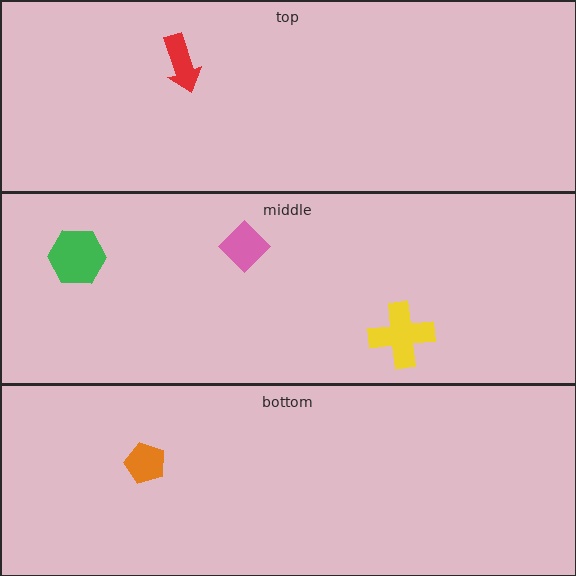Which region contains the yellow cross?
The middle region.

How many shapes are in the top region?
1.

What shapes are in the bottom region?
The orange pentagon.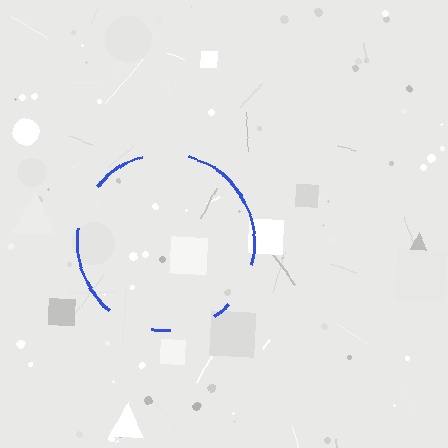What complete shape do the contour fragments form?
The contour fragments form a circle.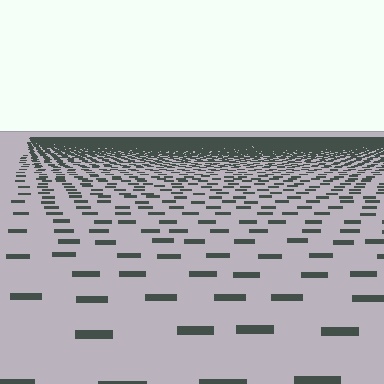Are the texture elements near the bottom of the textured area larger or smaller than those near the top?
Larger. Near the bottom, elements are closer to the viewer and appear at a bigger on-screen size.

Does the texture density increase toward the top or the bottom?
Density increases toward the top.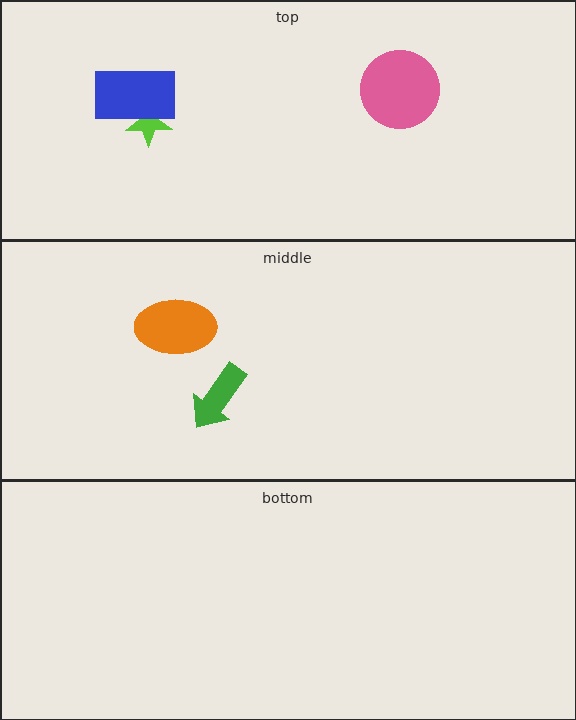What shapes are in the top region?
The lime star, the blue rectangle, the pink circle.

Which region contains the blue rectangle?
The top region.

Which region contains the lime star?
The top region.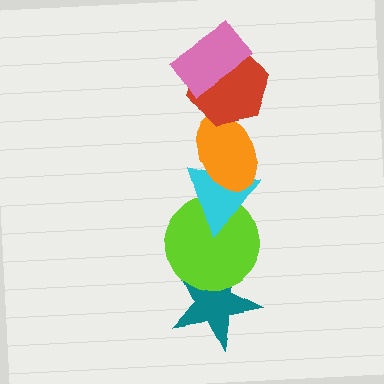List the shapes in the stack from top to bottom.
From top to bottom: the pink rectangle, the red hexagon, the orange ellipse, the cyan triangle, the lime circle, the teal star.